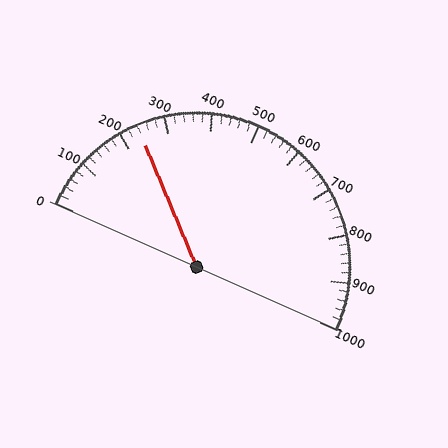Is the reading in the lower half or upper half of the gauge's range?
The reading is in the lower half of the range (0 to 1000).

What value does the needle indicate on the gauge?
The needle indicates approximately 240.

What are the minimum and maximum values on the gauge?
The gauge ranges from 0 to 1000.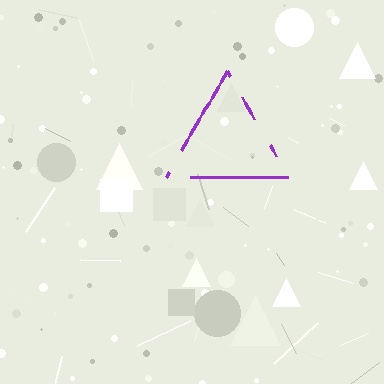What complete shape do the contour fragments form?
The contour fragments form a triangle.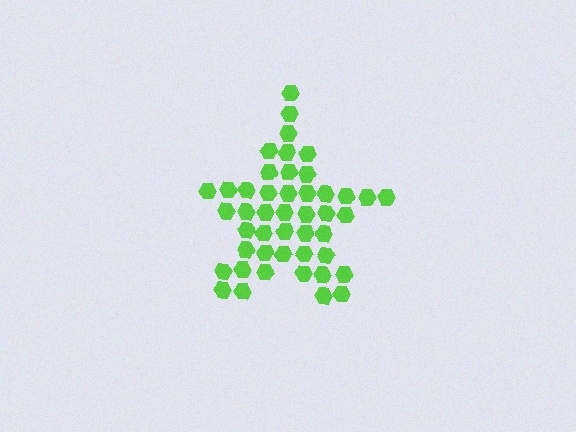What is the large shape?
The large shape is a star.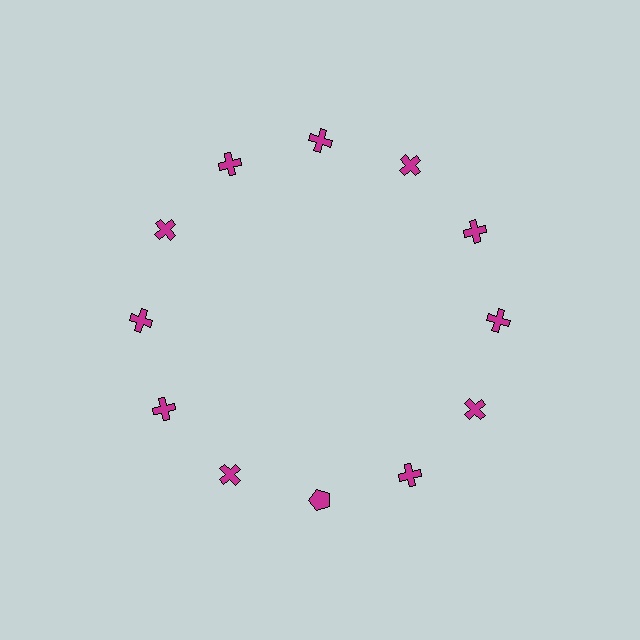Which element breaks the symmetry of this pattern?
The magenta pentagon at roughly the 6 o'clock position breaks the symmetry. All other shapes are magenta crosses.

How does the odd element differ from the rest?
It has a different shape: pentagon instead of cross.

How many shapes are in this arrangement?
There are 12 shapes arranged in a ring pattern.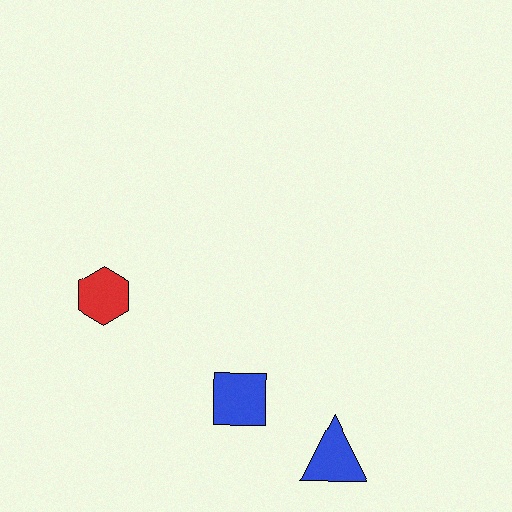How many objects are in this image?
There are 3 objects.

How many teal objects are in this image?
There are no teal objects.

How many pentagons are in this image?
There are no pentagons.